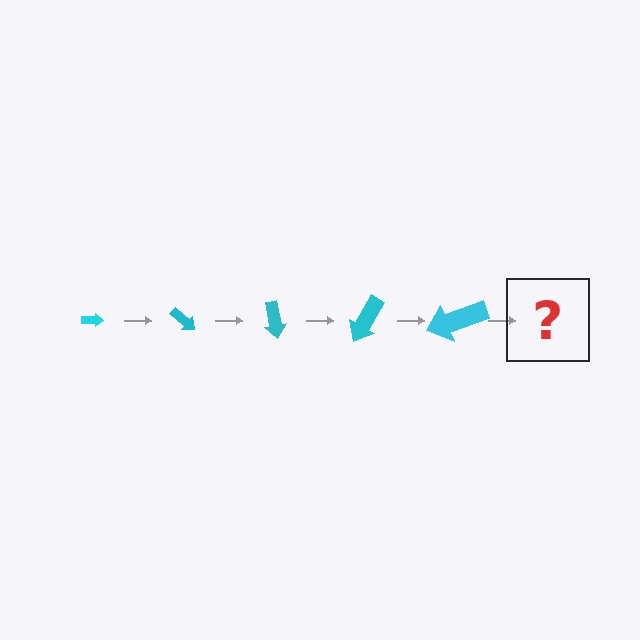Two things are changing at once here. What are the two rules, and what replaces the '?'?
The two rules are that the arrow grows larger each step and it rotates 40 degrees each step. The '?' should be an arrow, larger than the previous one and rotated 200 degrees from the start.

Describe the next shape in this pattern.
It should be an arrow, larger than the previous one and rotated 200 degrees from the start.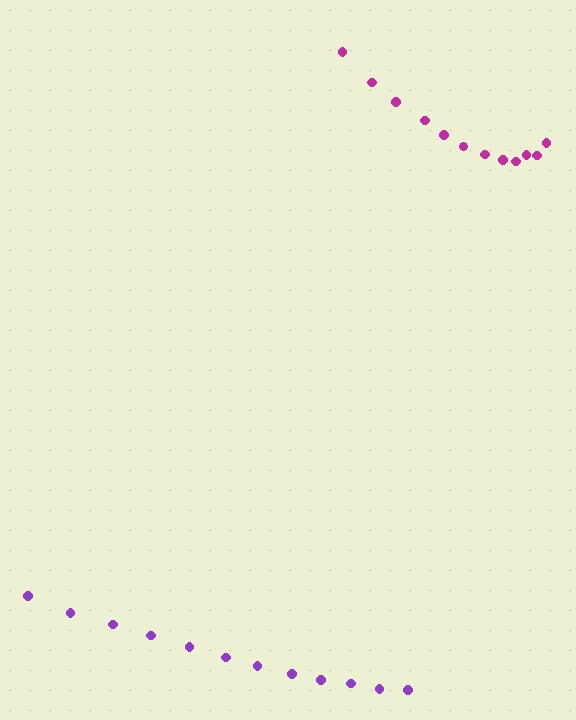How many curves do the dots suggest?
There are 2 distinct paths.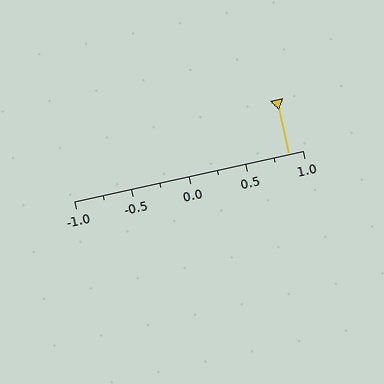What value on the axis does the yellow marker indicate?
The marker indicates approximately 0.88.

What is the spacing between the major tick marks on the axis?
The major ticks are spaced 0.5 apart.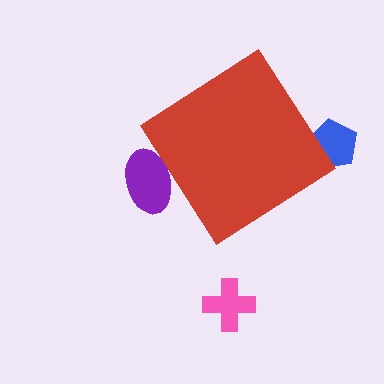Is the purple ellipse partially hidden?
Yes, the purple ellipse is partially hidden behind the red diamond.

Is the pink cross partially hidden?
No, the pink cross is fully visible.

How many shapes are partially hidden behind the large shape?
2 shapes are partially hidden.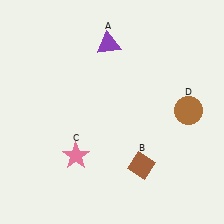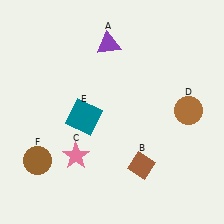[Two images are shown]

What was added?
A teal square (E), a brown circle (F) were added in Image 2.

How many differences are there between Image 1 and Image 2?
There are 2 differences between the two images.